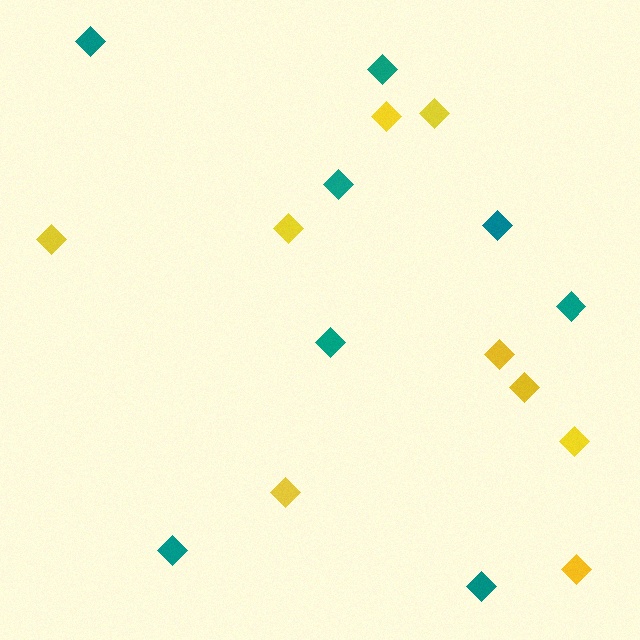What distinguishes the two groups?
There are 2 groups: one group of teal diamonds (8) and one group of yellow diamonds (9).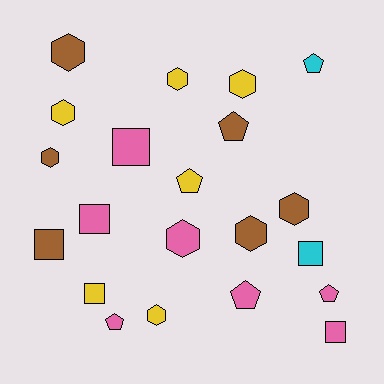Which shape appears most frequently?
Hexagon, with 9 objects.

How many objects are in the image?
There are 21 objects.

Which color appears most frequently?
Pink, with 7 objects.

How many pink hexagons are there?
There is 1 pink hexagon.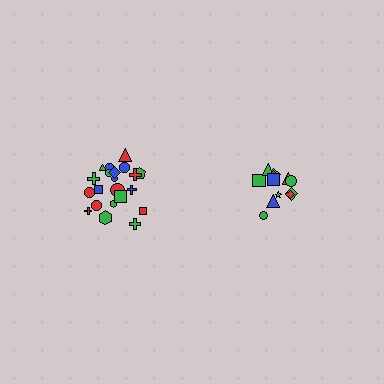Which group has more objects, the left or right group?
The left group.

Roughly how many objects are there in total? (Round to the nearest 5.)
Roughly 35 objects in total.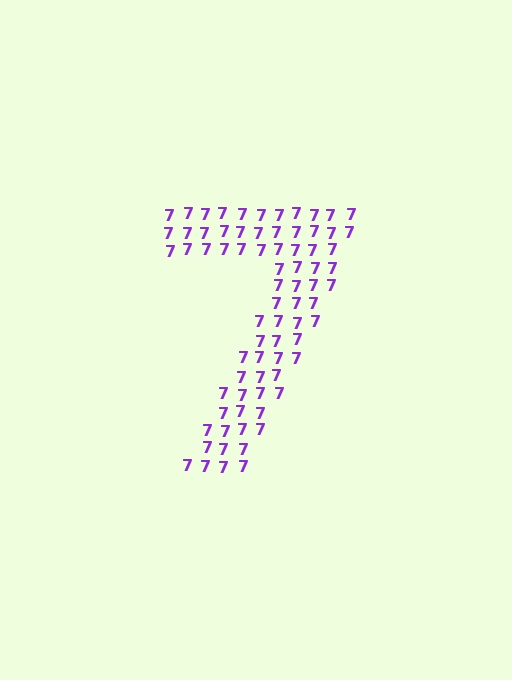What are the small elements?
The small elements are digit 7's.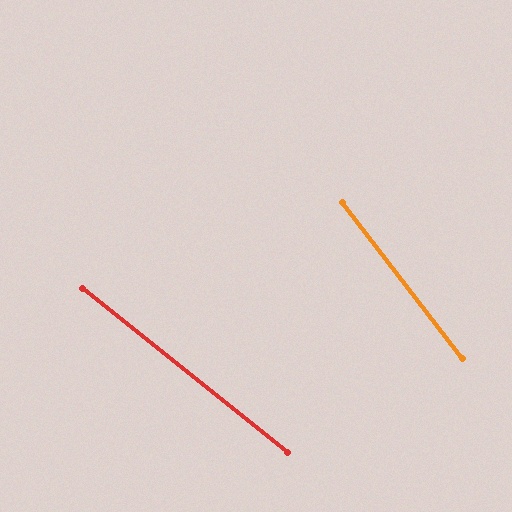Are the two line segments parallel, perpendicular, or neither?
Neither parallel nor perpendicular — they differ by about 13°.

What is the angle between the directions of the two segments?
Approximately 13 degrees.